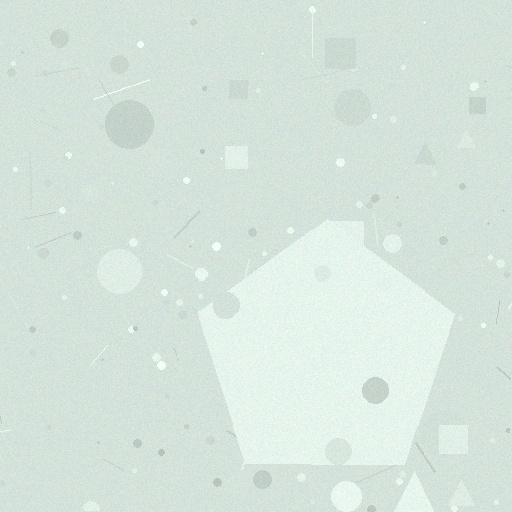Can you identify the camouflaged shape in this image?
The camouflaged shape is a pentagon.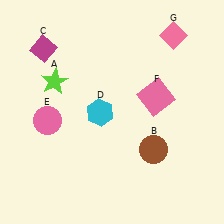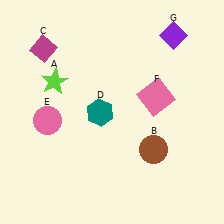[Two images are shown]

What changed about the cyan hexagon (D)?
In Image 1, D is cyan. In Image 2, it changed to teal.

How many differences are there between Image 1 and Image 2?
There are 2 differences between the two images.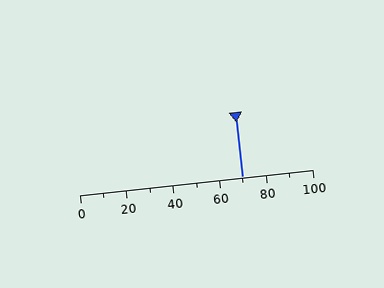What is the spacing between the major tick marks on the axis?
The major ticks are spaced 20 apart.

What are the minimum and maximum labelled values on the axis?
The axis runs from 0 to 100.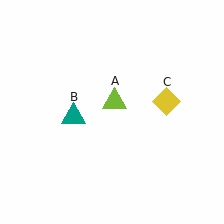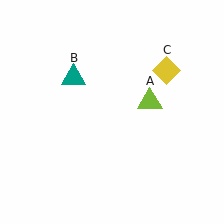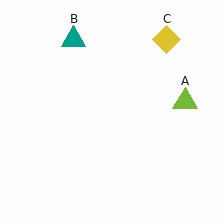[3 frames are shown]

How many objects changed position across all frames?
3 objects changed position: lime triangle (object A), teal triangle (object B), yellow diamond (object C).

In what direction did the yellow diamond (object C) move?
The yellow diamond (object C) moved up.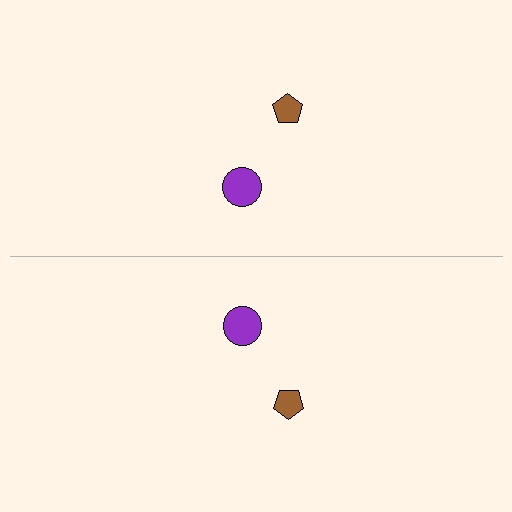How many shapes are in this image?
There are 4 shapes in this image.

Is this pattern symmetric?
Yes, this pattern has bilateral (reflection) symmetry.